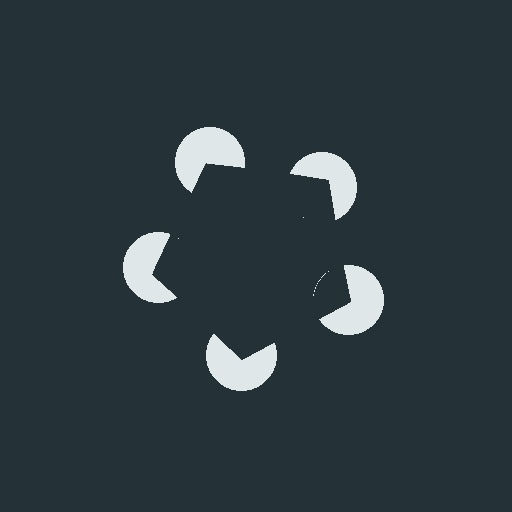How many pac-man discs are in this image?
There are 5 — one at each vertex of the illusory pentagon.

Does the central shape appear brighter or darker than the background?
It typically appears slightly darker than the background, even though no actual brightness change is drawn.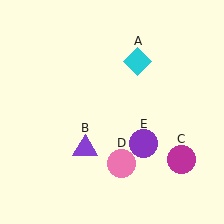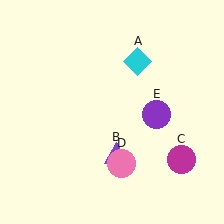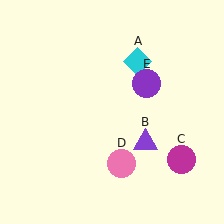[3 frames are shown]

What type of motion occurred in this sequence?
The purple triangle (object B), purple circle (object E) rotated counterclockwise around the center of the scene.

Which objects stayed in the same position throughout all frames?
Cyan diamond (object A) and magenta circle (object C) and pink circle (object D) remained stationary.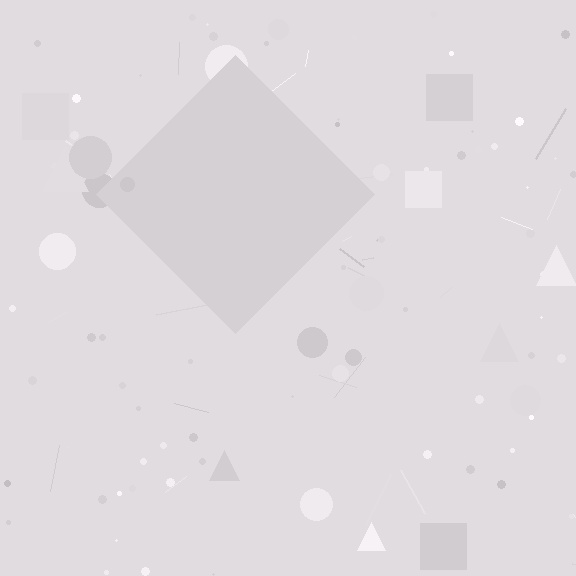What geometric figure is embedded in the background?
A diamond is embedded in the background.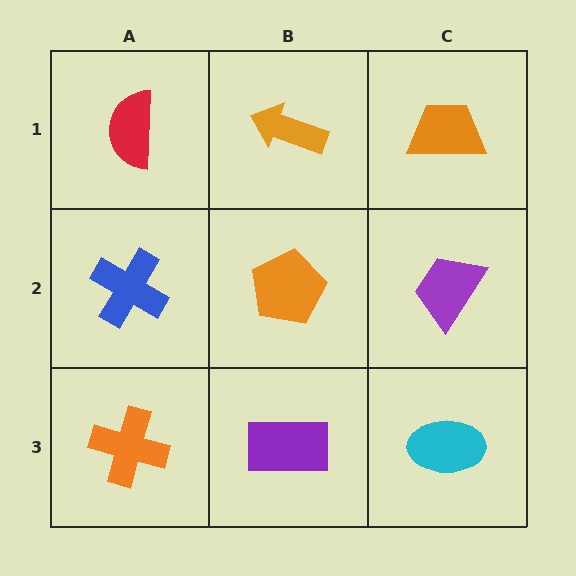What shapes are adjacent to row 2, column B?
An orange arrow (row 1, column B), a purple rectangle (row 3, column B), a blue cross (row 2, column A), a purple trapezoid (row 2, column C).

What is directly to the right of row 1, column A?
An orange arrow.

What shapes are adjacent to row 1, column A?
A blue cross (row 2, column A), an orange arrow (row 1, column B).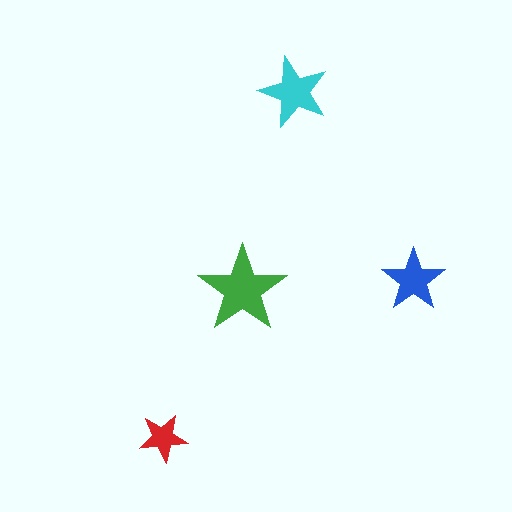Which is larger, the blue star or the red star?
The blue one.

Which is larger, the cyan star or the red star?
The cyan one.